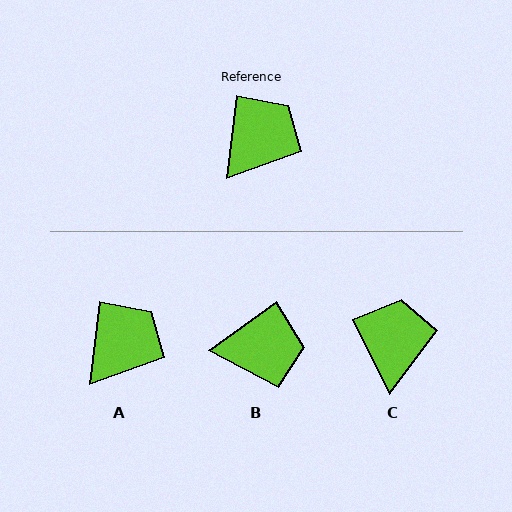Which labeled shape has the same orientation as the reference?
A.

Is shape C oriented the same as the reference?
No, it is off by about 34 degrees.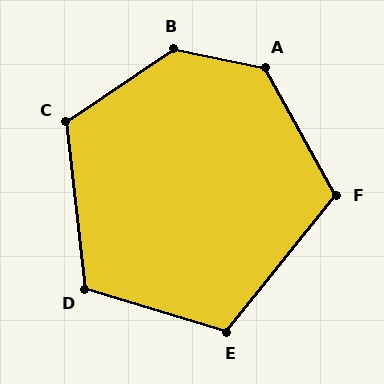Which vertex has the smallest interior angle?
E, at approximately 112 degrees.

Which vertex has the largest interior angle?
B, at approximately 134 degrees.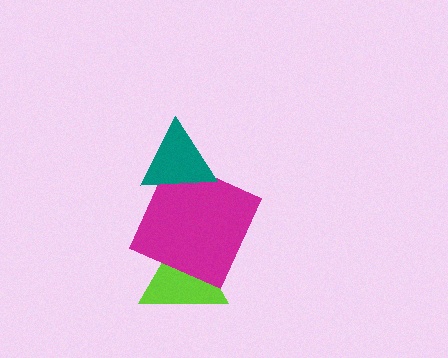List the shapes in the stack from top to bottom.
From top to bottom: the teal triangle, the magenta square, the lime triangle.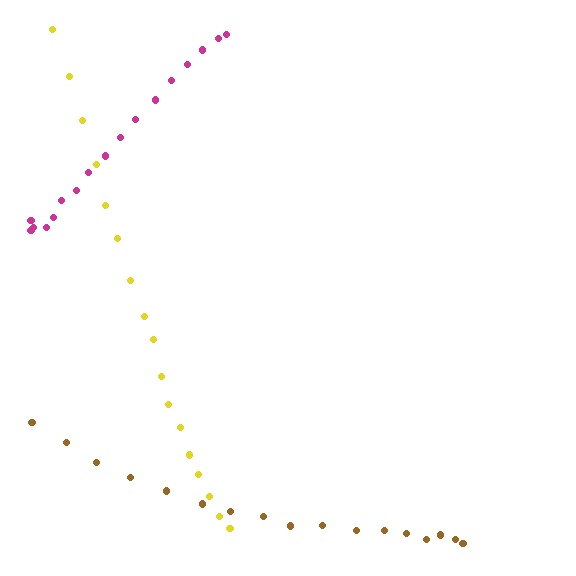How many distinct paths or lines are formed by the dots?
There are 3 distinct paths.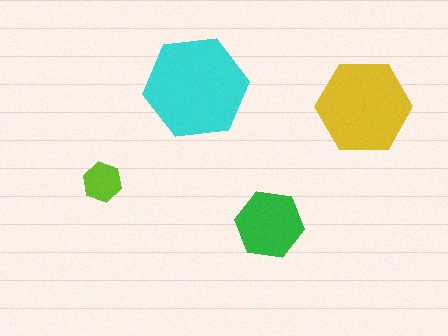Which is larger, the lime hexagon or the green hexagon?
The green one.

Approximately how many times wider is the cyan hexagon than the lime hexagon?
About 2.5 times wider.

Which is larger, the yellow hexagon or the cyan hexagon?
The cyan one.